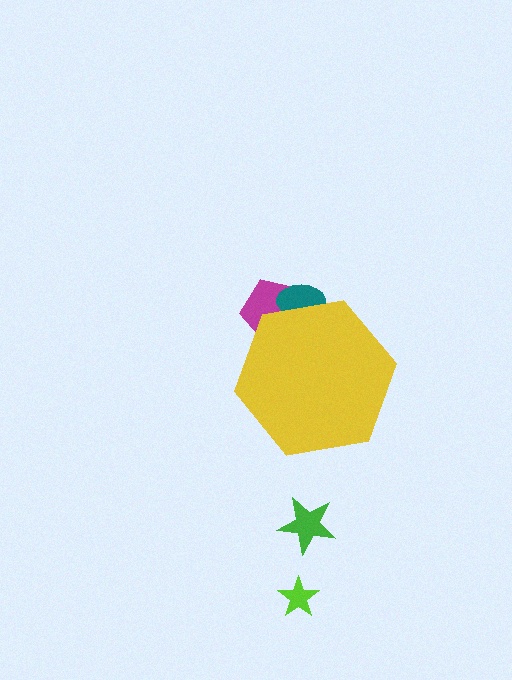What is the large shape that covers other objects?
A yellow hexagon.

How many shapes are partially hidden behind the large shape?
2 shapes are partially hidden.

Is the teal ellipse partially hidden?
Yes, the teal ellipse is partially hidden behind the yellow hexagon.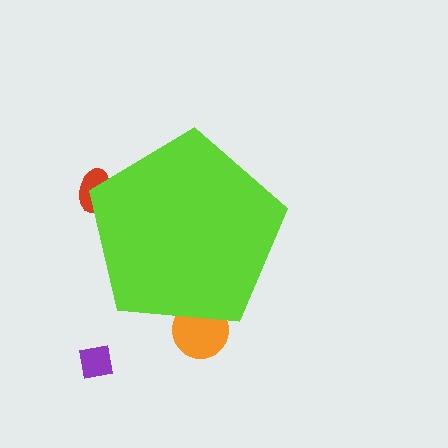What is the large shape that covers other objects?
A lime pentagon.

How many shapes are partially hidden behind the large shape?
2 shapes are partially hidden.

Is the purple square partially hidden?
No, the purple square is fully visible.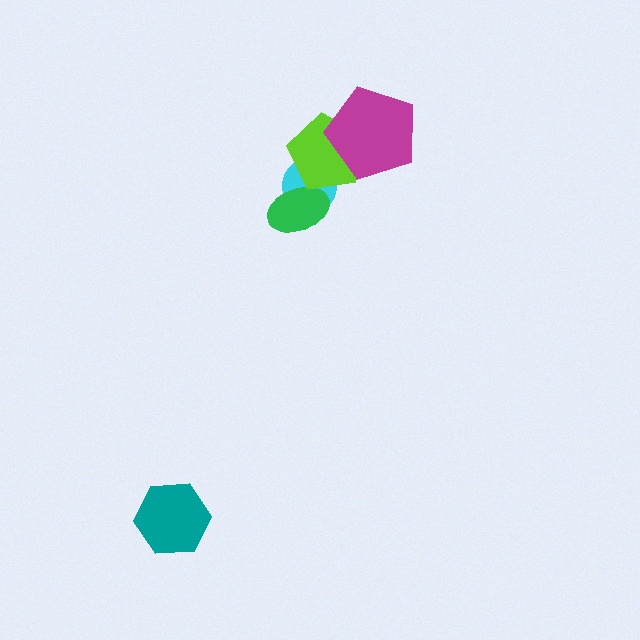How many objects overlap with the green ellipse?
2 objects overlap with the green ellipse.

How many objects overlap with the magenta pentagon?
1 object overlaps with the magenta pentagon.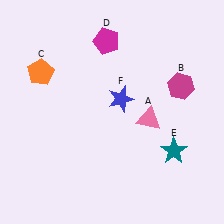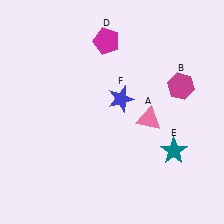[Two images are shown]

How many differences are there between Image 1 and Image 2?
There is 1 difference between the two images.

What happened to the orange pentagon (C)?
The orange pentagon (C) was removed in Image 2. It was in the top-left area of Image 1.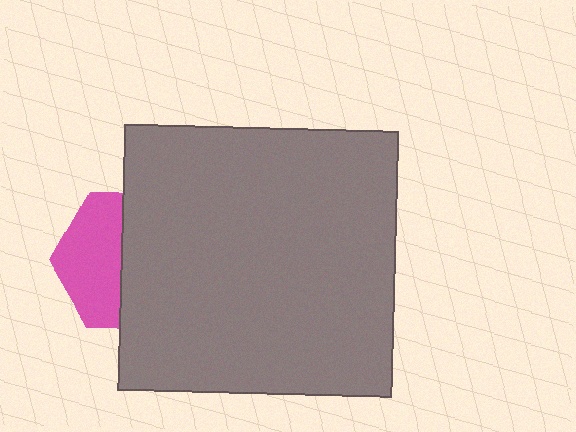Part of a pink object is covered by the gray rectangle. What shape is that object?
It is a hexagon.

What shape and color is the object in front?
The object in front is a gray rectangle.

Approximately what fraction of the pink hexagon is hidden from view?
Roughly 56% of the pink hexagon is hidden behind the gray rectangle.